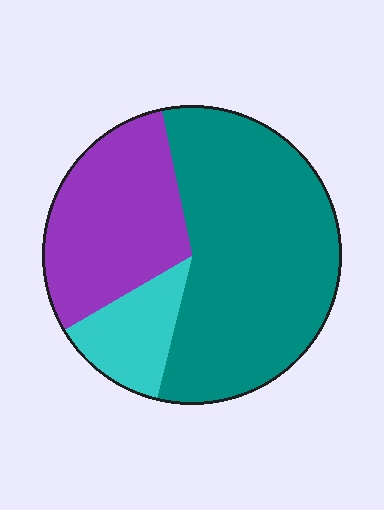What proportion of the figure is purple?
Purple covers 30% of the figure.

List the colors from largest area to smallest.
From largest to smallest: teal, purple, cyan.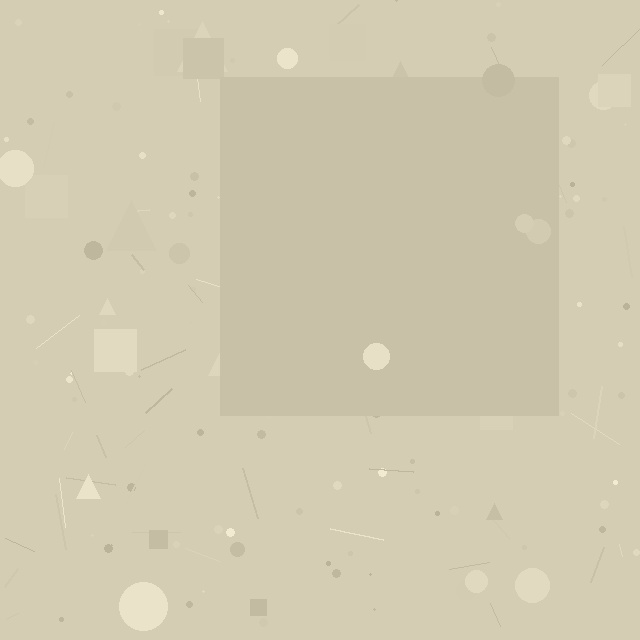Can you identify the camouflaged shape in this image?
The camouflaged shape is a square.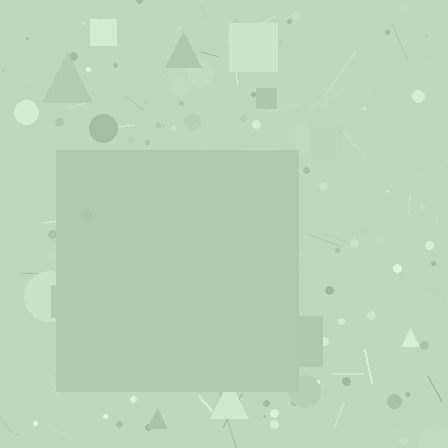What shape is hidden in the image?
A square is hidden in the image.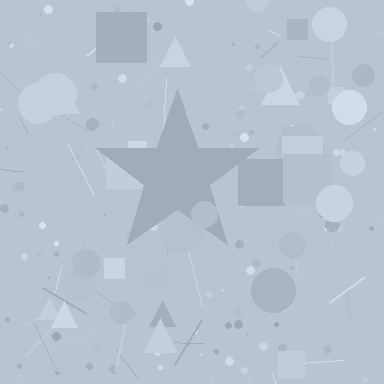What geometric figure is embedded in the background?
A star is embedded in the background.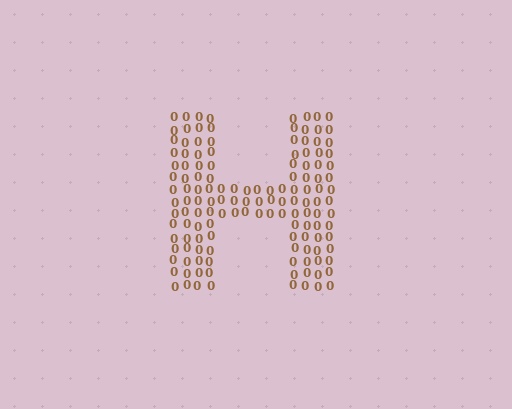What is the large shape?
The large shape is the letter H.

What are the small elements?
The small elements are digit 0's.